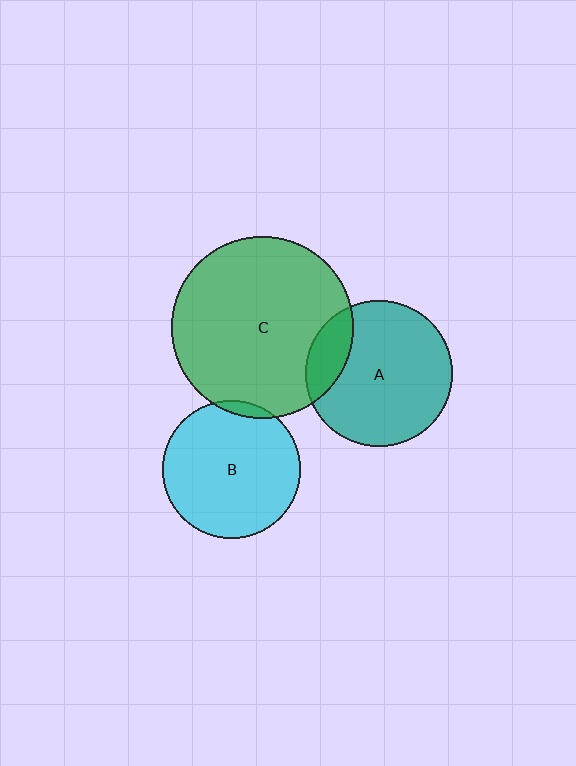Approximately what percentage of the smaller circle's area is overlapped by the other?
Approximately 15%.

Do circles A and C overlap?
Yes.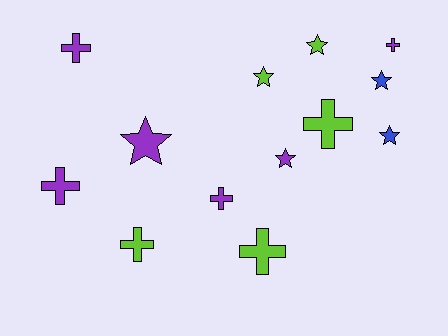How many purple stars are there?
There are 2 purple stars.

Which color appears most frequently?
Purple, with 6 objects.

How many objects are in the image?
There are 13 objects.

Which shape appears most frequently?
Cross, with 7 objects.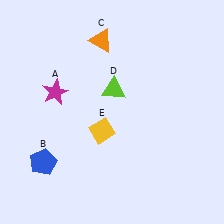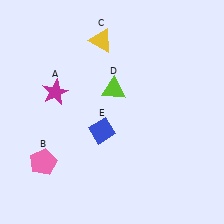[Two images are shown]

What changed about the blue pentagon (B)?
In Image 1, B is blue. In Image 2, it changed to pink.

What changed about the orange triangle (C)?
In Image 1, C is orange. In Image 2, it changed to yellow.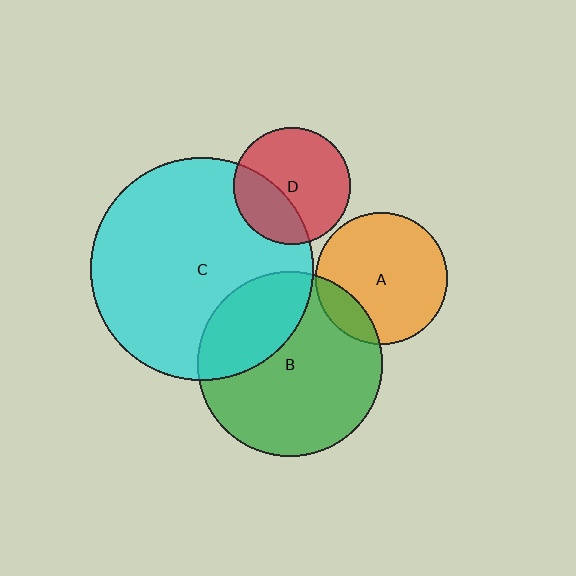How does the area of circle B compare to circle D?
Approximately 2.5 times.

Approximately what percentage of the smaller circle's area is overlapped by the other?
Approximately 30%.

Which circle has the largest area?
Circle C (cyan).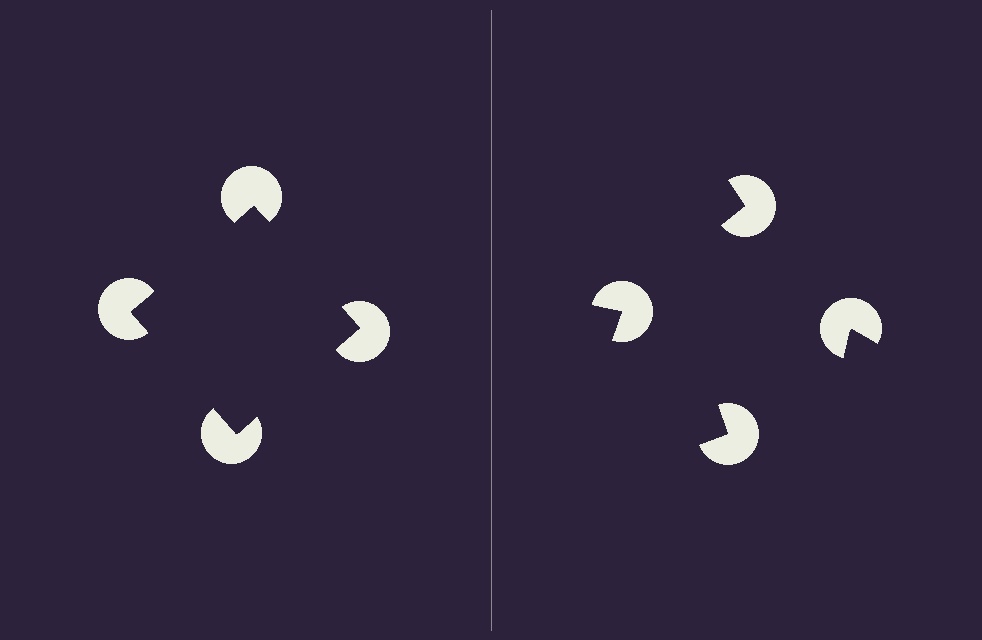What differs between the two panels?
The pac-man discs are positioned identically on both sides; only the wedge orientations differ. On the left they align to a square; on the right they are misaligned.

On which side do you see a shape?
An illusory square appears on the left side. On the right side the wedge cuts are rotated, so no coherent shape forms.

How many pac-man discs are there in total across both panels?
8 — 4 on each side.